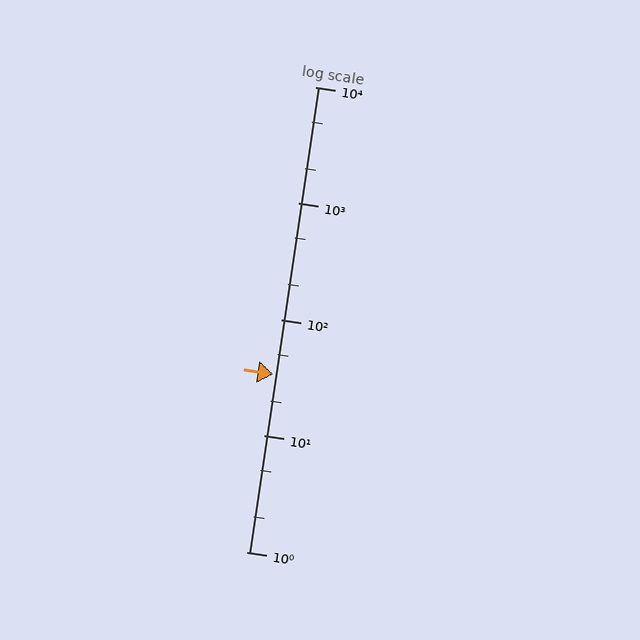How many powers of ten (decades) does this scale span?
The scale spans 4 decades, from 1 to 10000.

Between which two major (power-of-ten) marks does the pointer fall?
The pointer is between 10 and 100.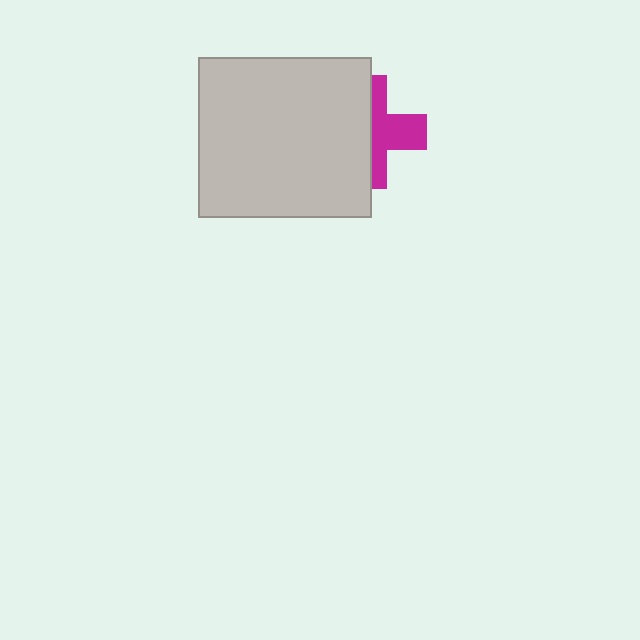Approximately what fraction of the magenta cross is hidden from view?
Roughly 53% of the magenta cross is hidden behind the light gray rectangle.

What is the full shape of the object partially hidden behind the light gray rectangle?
The partially hidden object is a magenta cross.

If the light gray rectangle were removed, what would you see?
You would see the complete magenta cross.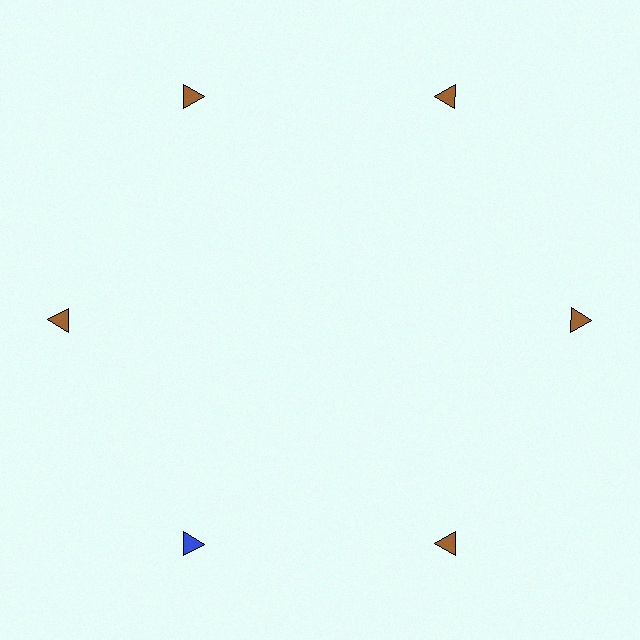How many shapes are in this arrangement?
There are 6 shapes arranged in a ring pattern.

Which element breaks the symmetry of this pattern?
The blue triangle at roughly the 7 o'clock position breaks the symmetry. All other shapes are brown triangles.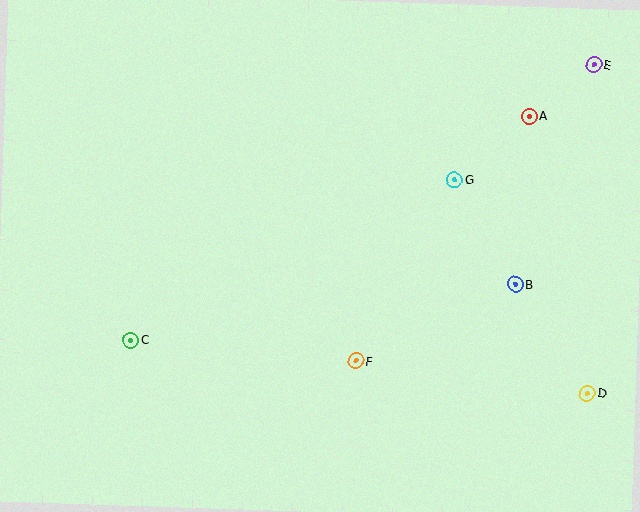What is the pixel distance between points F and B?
The distance between F and B is 177 pixels.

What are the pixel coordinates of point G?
Point G is at (454, 180).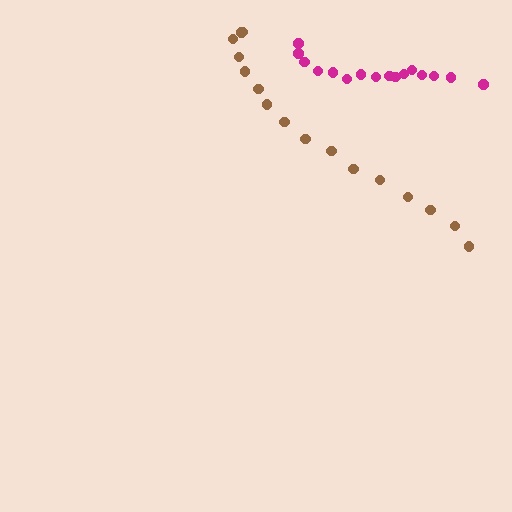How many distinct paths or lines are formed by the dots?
There are 2 distinct paths.